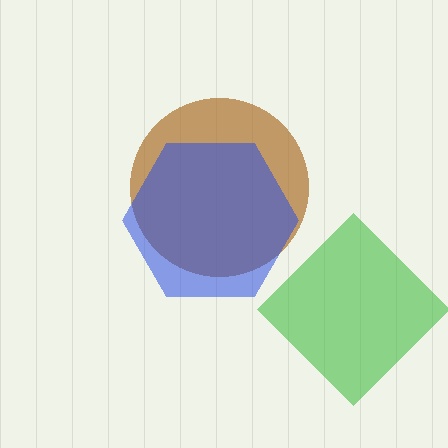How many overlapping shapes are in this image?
There are 3 overlapping shapes in the image.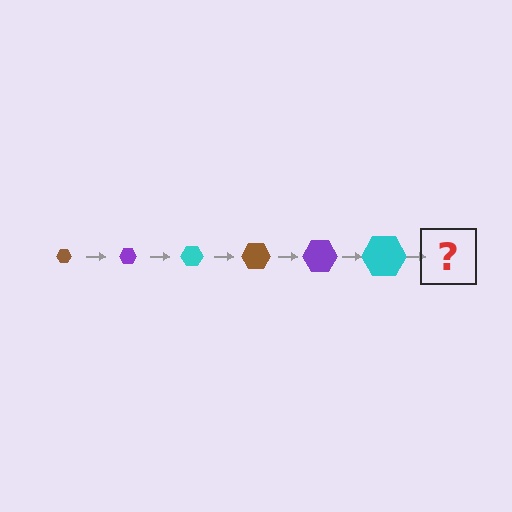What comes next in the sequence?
The next element should be a brown hexagon, larger than the previous one.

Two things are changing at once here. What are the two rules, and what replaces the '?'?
The two rules are that the hexagon grows larger each step and the color cycles through brown, purple, and cyan. The '?' should be a brown hexagon, larger than the previous one.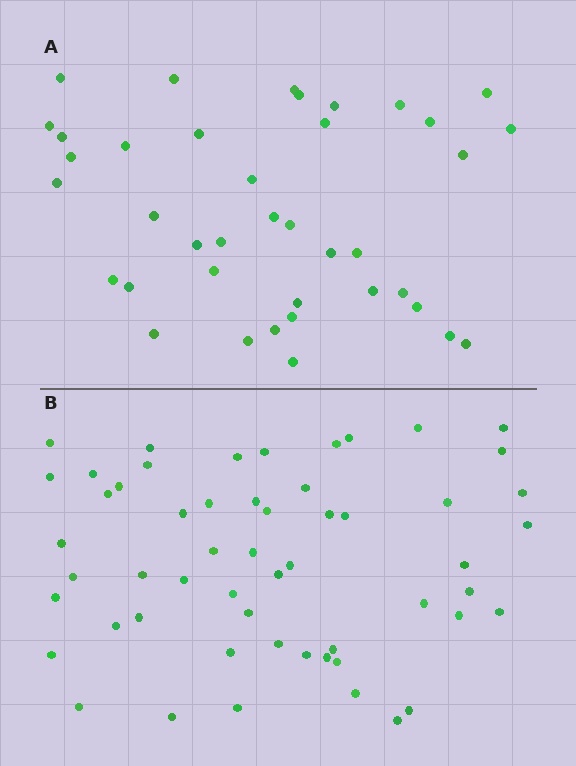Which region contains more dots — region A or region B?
Region B (the bottom region) has more dots.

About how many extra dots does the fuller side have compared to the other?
Region B has approximately 15 more dots than region A.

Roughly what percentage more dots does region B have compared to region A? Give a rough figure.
About 40% more.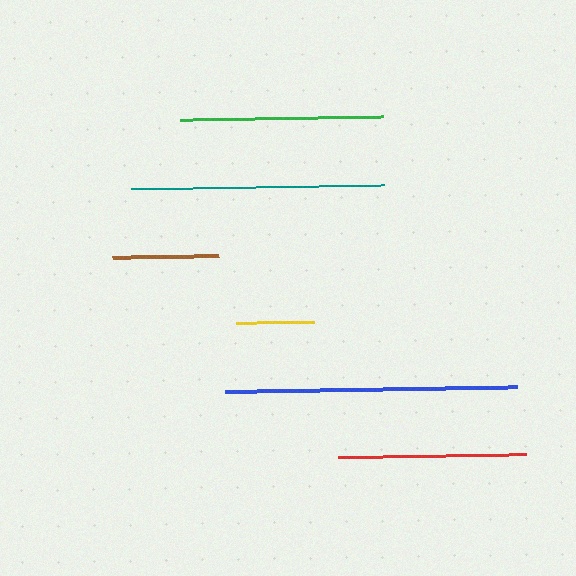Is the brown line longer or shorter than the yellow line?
The brown line is longer than the yellow line.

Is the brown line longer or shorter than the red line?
The red line is longer than the brown line.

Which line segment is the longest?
The blue line is the longest at approximately 292 pixels.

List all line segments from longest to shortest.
From longest to shortest: blue, teal, green, red, brown, yellow.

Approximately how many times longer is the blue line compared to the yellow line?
The blue line is approximately 3.7 times the length of the yellow line.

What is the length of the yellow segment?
The yellow segment is approximately 78 pixels long.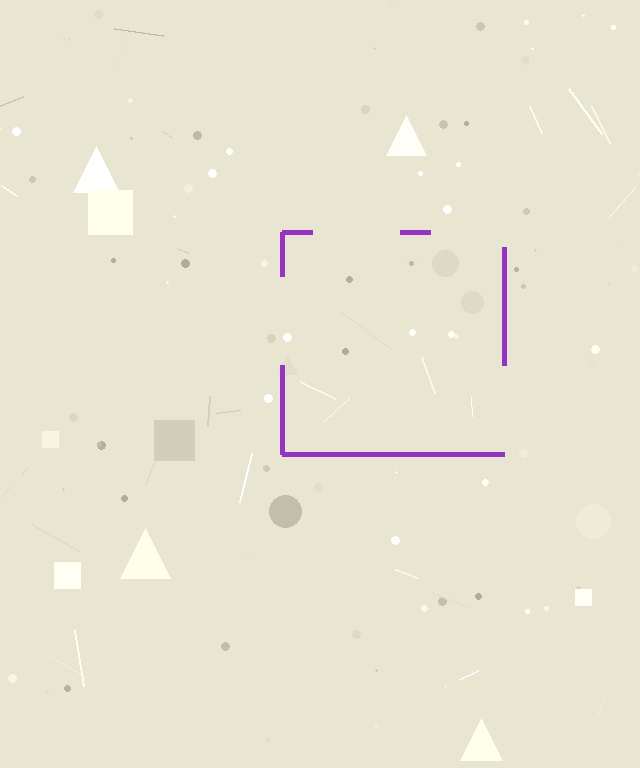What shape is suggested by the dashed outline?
The dashed outline suggests a square.